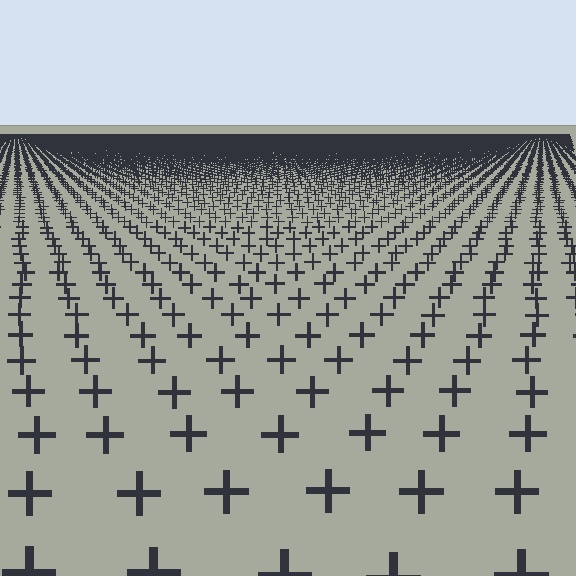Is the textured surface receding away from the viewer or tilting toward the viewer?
The surface is receding away from the viewer. Texture elements get smaller and denser toward the top.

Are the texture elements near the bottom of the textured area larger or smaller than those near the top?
Larger. Near the bottom, elements are closer to the viewer and appear at a bigger on-screen size.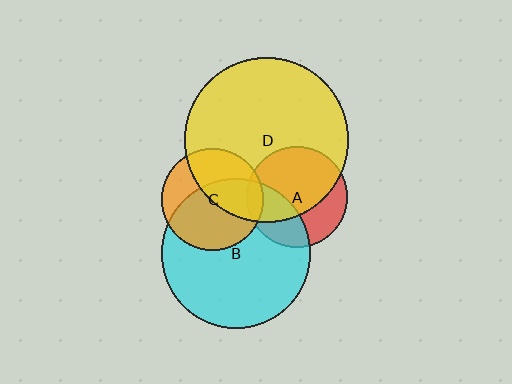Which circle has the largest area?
Circle D (yellow).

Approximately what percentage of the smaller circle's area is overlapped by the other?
Approximately 45%.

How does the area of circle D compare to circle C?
Approximately 2.6 times.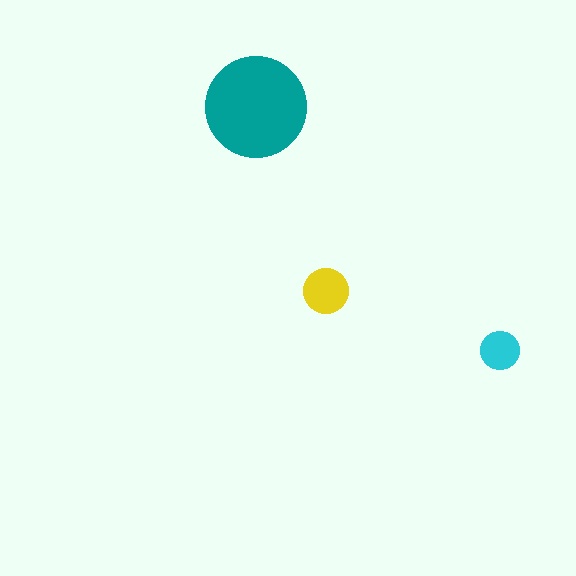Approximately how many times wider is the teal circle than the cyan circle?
About 2.5 times wider.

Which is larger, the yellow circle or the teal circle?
The teal one.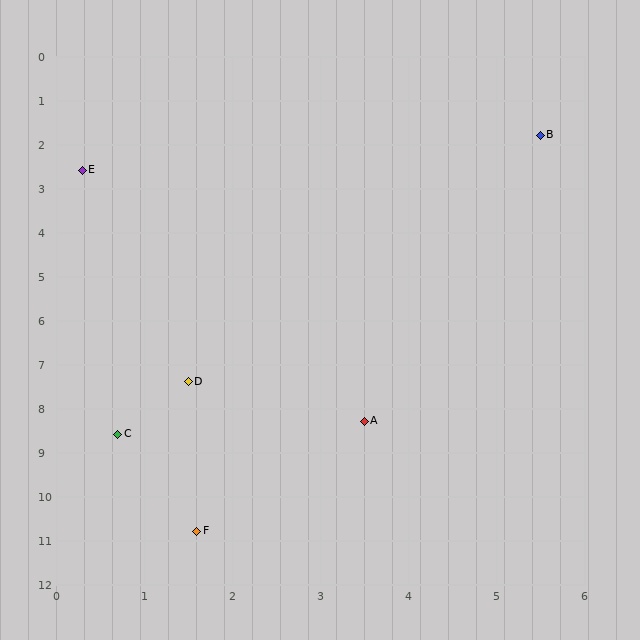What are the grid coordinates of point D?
Point D is at approximately (1.5, 7.4).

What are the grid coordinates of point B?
Point B is at approximately (5.5, 1.8).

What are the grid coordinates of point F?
Point F is at approximately (1.6, 10.8).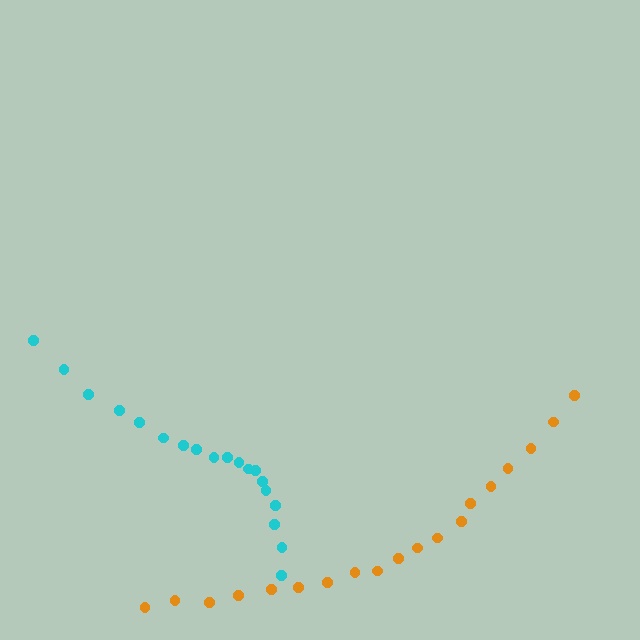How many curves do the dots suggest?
There are 2 distinct paths.